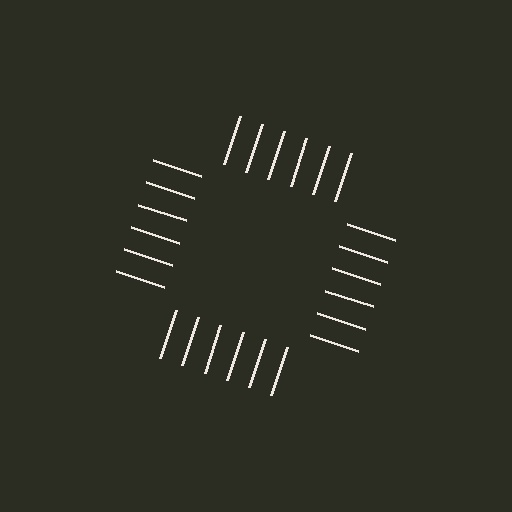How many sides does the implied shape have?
4 sides — the line-ends trace a square.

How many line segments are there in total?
24 — 6 along each of the 4 edges.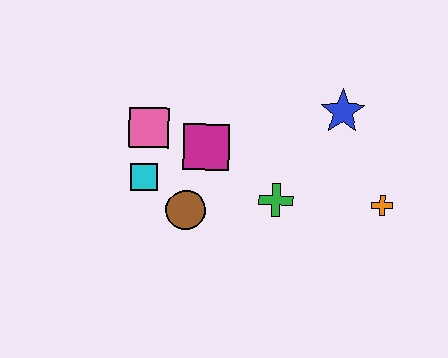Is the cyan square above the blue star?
No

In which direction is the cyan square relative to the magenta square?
The cyan square is to the left of the magenta square.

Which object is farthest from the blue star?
The cyan square is farthest from the blue star.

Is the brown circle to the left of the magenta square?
Yes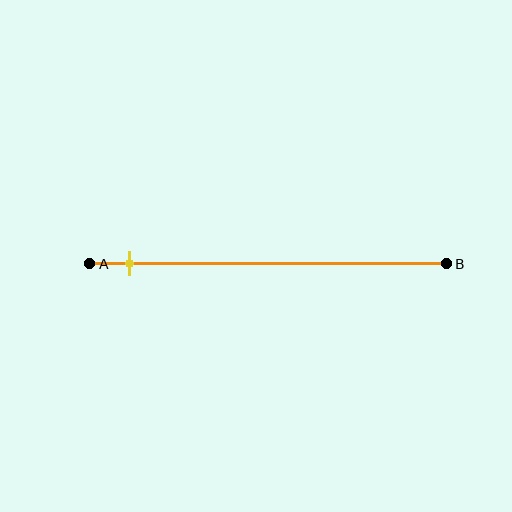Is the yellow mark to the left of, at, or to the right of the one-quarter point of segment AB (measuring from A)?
The yellow mark is to the left of the one-quarter point of segment AB.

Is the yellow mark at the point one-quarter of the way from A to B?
No, the mark is at about 10% from A, not at the 25% one-quarter point.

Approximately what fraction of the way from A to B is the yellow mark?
The yellow mark is approximately 10% of the way from A to B.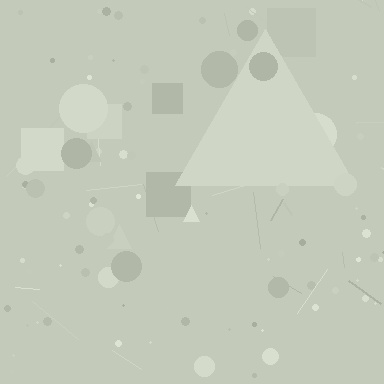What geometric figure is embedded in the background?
A triangle is embedded in the background.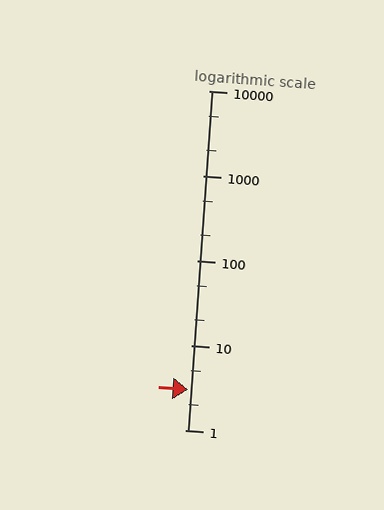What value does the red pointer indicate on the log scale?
The pointer indicates approximately 3.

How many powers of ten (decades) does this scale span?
The scale spans 4 decades, from 1 to 10000.